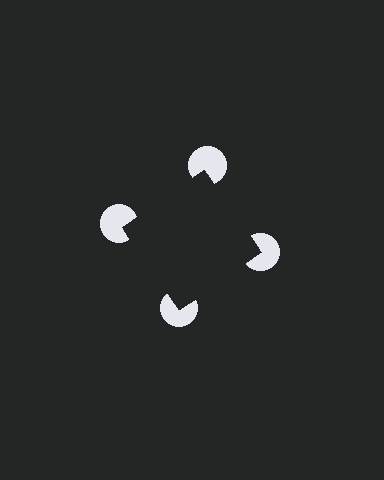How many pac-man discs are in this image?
There are 4 — one at each vertex of the illusory square.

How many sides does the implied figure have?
4 sides.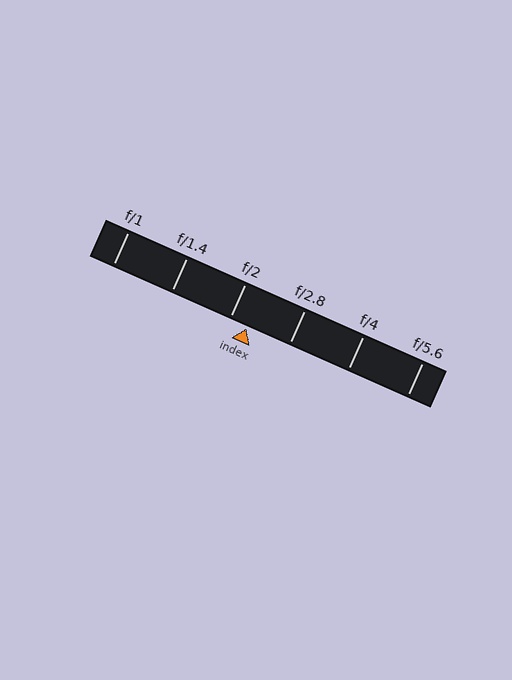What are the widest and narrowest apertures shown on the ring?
The widest aperture shown is f/1 and the narrowest is f/5.6.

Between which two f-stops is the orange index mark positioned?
The index mark is between f/2 and f/2.8.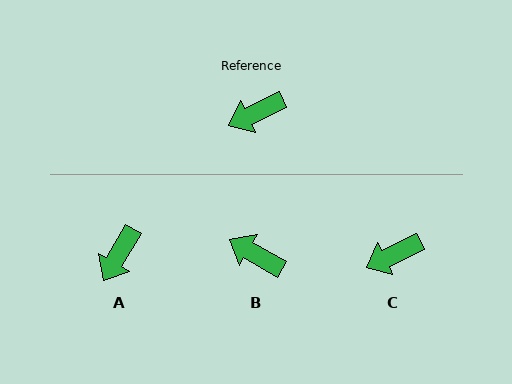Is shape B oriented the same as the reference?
No, it is off by about 55 degrees.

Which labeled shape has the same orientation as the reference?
C.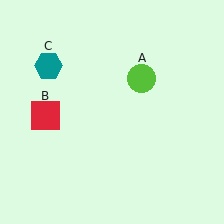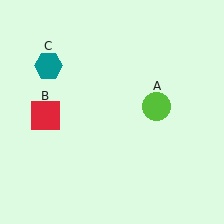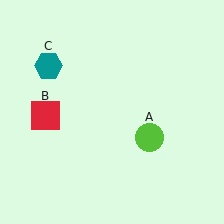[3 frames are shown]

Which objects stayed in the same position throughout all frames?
Red square (object B) and teal hexagon (object C) remained stationary.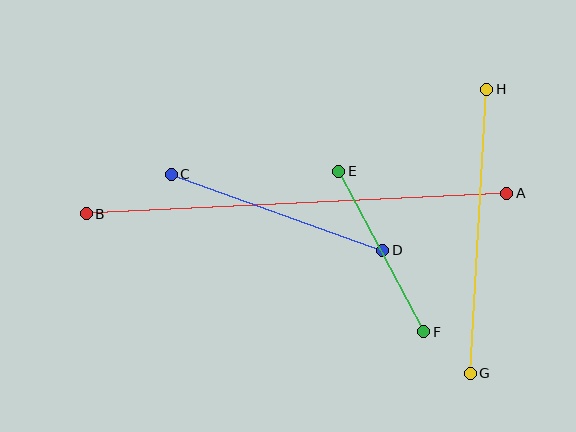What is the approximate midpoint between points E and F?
The midpoint is at approximately (381, 251) pixels.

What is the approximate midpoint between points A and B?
The midpoint is at approximately (296, 203) pixels.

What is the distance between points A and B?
The distance is approximately 421 pixels.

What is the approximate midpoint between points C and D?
The midpoint is at approximately (277, 212) pixels.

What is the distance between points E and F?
The distance is approximately 182 pixels.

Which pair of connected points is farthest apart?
Points A and B are farthest apart.